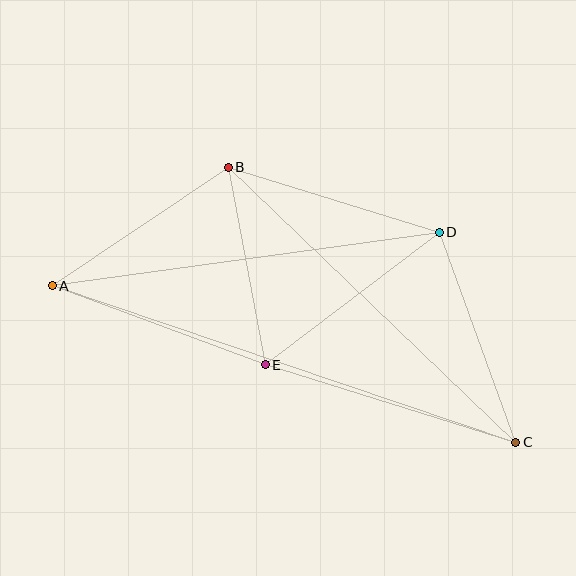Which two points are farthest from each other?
Points A and C are farthest from each other.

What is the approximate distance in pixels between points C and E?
The distance between C and E is approximately 262 pixels.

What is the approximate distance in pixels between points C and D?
The distance between C and D is approximately 223 pixels.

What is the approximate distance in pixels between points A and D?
The distance between A and D is approximately 391 pixels.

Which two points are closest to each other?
Points B and E are closest to each other.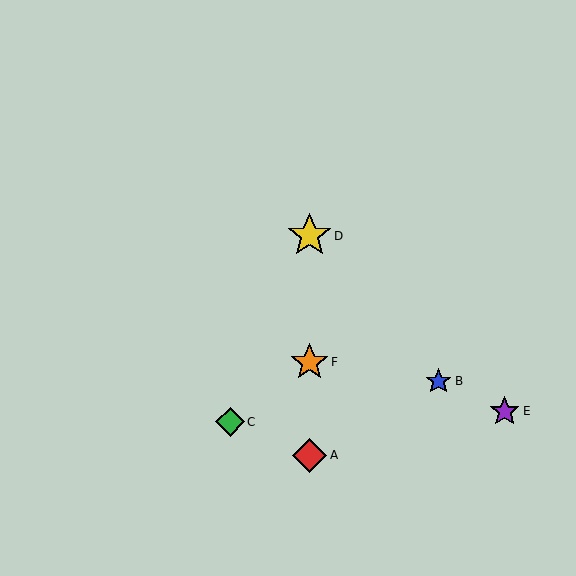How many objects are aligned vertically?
3 objects (A, D, F) are aligned vertically.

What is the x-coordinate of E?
Object E is at x≈505.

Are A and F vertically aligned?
Yes, both are at x≈310.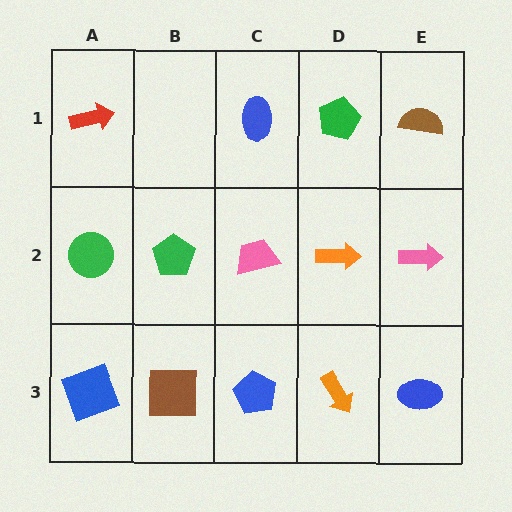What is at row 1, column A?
A red arrow.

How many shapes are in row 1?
4 shapes.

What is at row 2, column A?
A green circle.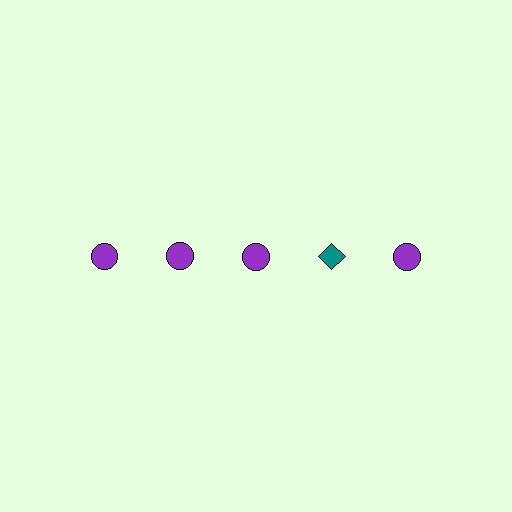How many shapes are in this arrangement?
There are 5 shapes arranged in a grid pattern.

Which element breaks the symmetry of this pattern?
The teal diamond in the top row, second from right column breaks the symmetry. All other shapes are purple circles.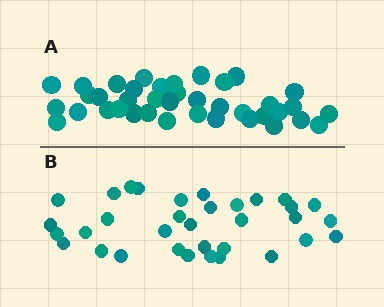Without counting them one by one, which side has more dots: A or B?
Region A (the top region) has more dots.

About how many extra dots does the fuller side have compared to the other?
Region A has about 5 more dots than region B.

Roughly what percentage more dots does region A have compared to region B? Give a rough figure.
About 15% more.